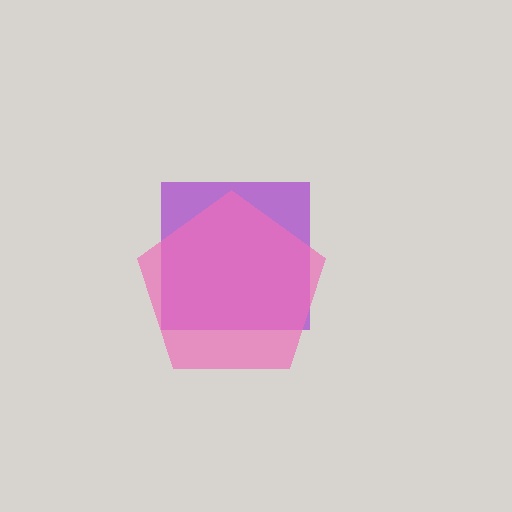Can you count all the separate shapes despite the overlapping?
Yes, there are 2 separate shapes.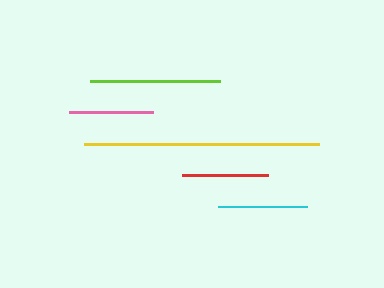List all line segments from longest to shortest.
From longest to shortest: yellow, lime, cyan, red, pink.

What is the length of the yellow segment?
The yellow segment is approximately 235 pixels long.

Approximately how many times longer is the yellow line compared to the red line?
The yellow line is approximately 2.7 times the length of the red line.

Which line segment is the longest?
The yellow line is the longest at approximately 235 pixels.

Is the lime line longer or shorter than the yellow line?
The yellow line is longer than the lime line.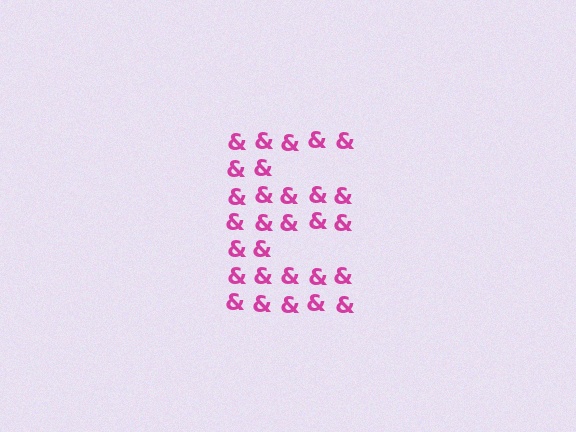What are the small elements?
The small elements are ampersands.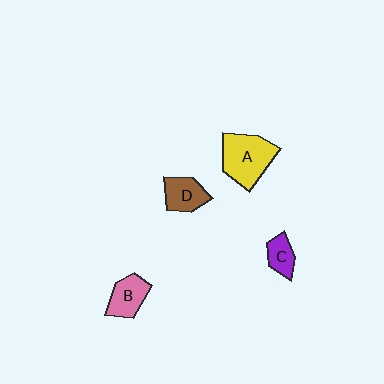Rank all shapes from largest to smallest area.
From largest to smallest: A (yellow), B (pink), D (brown), C (purple).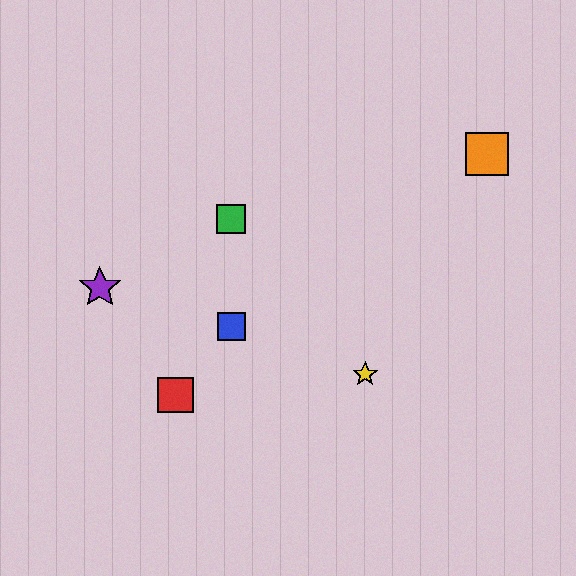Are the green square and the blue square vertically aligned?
Yes, both are at x≈231.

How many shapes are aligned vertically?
2 shapes (the blue square, the green square) are aligned vertically.